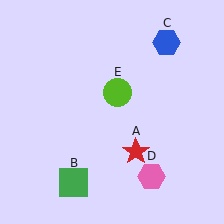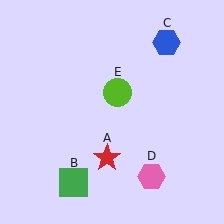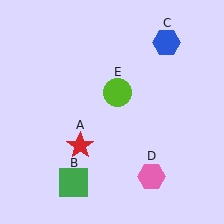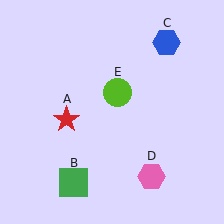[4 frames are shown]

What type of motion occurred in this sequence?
The red star (object A) rotated clockwise around the center of the scene.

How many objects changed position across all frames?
1 object changed position: red star (object A).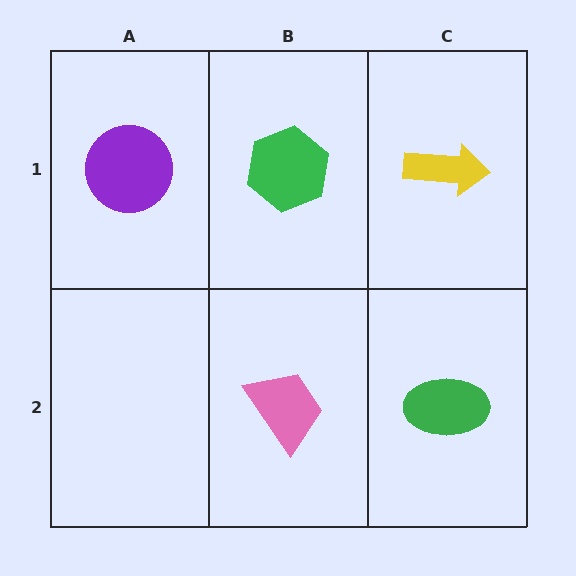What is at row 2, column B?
A pink trapezoid.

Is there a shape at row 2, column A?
No, that cell is empty.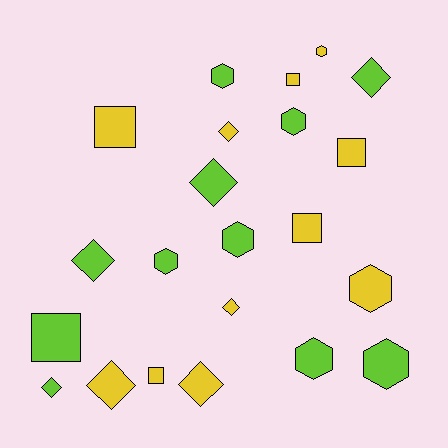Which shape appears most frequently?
Diamond, with 8 objects.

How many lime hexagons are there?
There are 6 lime hexagons.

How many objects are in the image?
There are 22 objects.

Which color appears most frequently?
Lime, with 11 objects.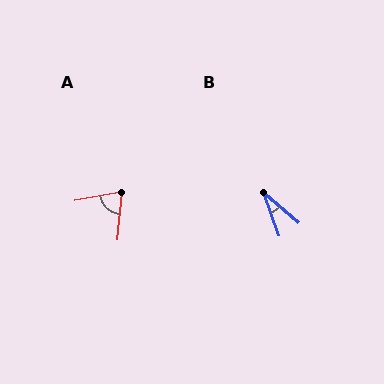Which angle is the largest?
A, at approximately 73 degrees.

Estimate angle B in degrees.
Approximately 29 degrees.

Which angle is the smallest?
B, at approximately 29 degrees.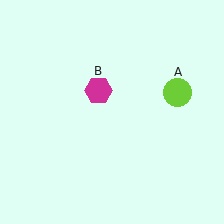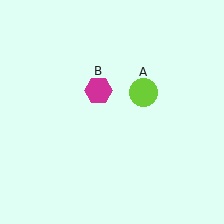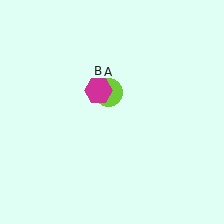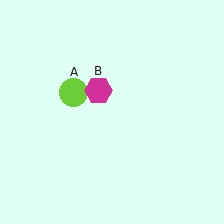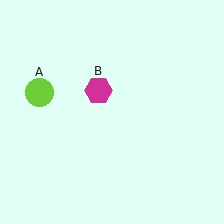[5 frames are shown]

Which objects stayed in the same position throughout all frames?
Magenta hexagon (object B) remained stationary.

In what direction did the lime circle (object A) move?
The lime circle (object A) moved left.